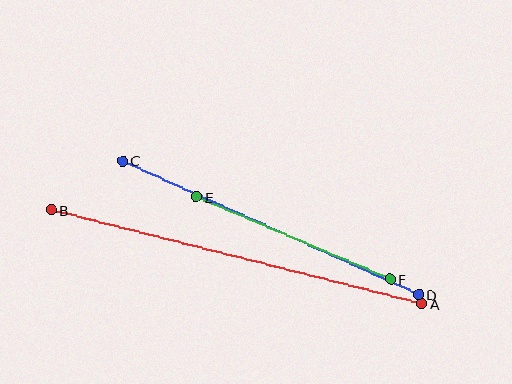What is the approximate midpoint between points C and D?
The midpoint is at approximately (271, 228) pixels.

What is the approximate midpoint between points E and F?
The midpoint is at approximately (293, 238) pixels.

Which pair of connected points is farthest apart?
Points A and B are farthest apart.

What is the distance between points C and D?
The distance is approximately 325 pixels.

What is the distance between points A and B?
The distance is approximately 382 pixels.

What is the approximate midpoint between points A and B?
The midpoint is at approximately (236, 257) pixels.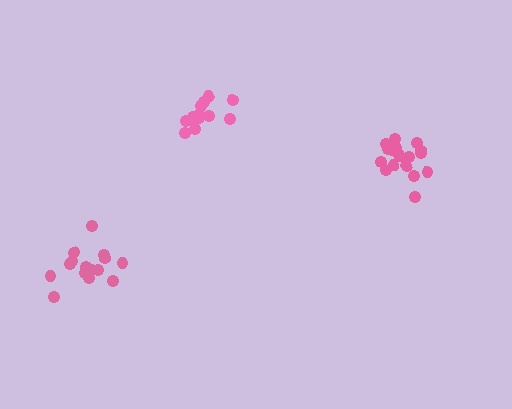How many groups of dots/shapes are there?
There are 3 groups.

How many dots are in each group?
Group 1: 18 dots, Group 2: 13 dots, Group 3: 15 dots (46 total).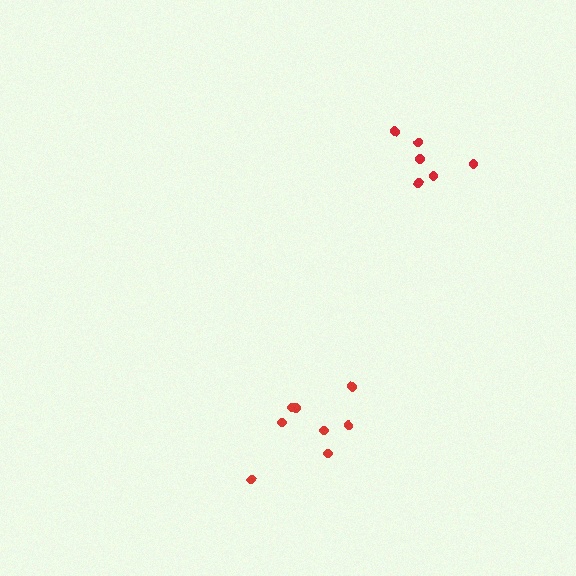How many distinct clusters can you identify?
There are 2 distinct clusters.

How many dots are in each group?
Group 1: 8 dots, Group 2: 6 dots (14 total).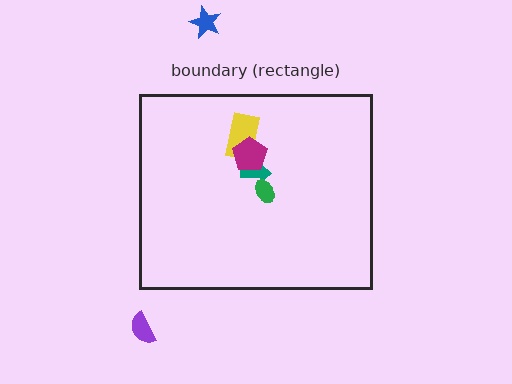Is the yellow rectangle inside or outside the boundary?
Inside.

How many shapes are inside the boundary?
4 inside, 2 outside.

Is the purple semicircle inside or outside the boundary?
Outside.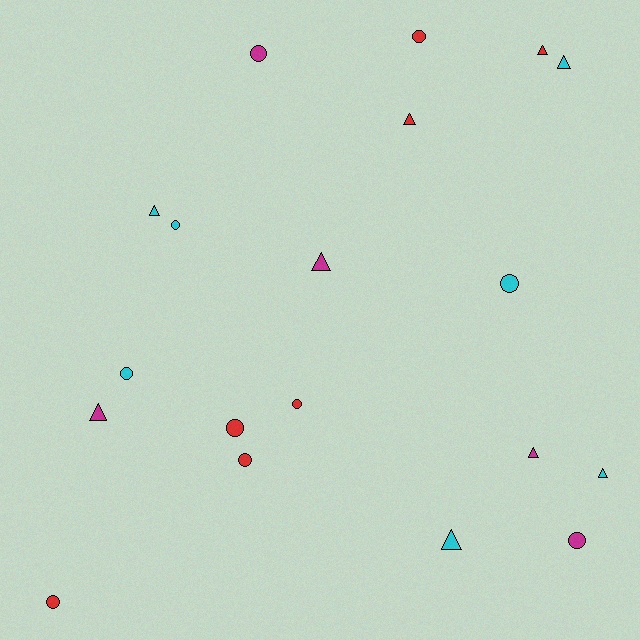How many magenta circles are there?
There are 2 magenta circles.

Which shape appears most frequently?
Circle, with 10 objects.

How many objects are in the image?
There are 19 objects.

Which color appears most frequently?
Cyan, with 7 objects.